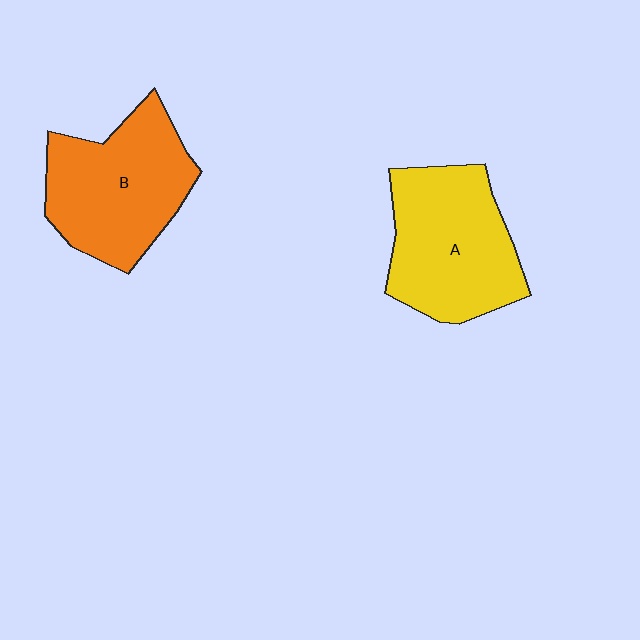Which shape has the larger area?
Shape A (yellow).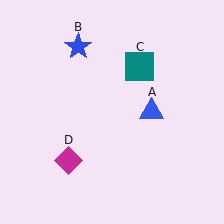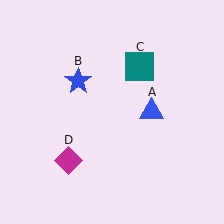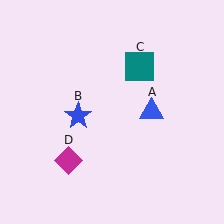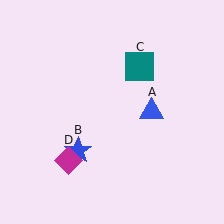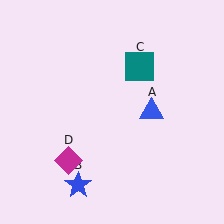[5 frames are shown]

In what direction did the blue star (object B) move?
The blue star (object B) moved down.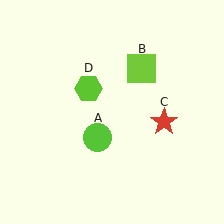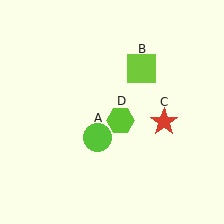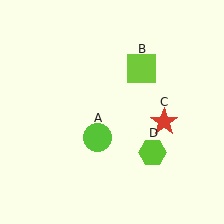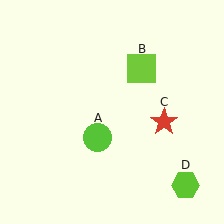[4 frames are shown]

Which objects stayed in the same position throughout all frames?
Lime circle (object A) and lime square (object B) and red star (object C) remained stationary.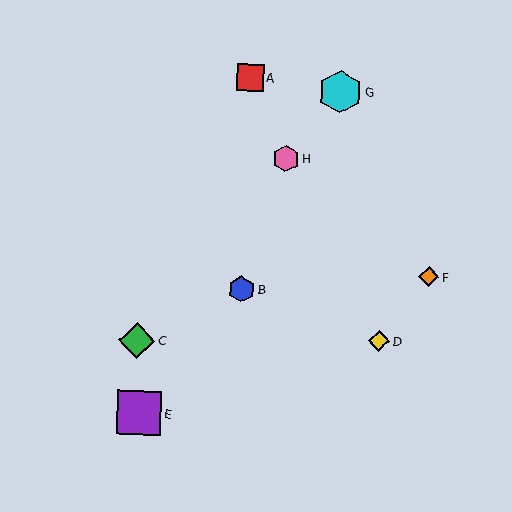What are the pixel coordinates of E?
Object E is at (139, 413).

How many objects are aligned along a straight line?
3 objects (C, G, H) are aligned along a straight line.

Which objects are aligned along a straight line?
Objects C, G, H are aligned along a straight line.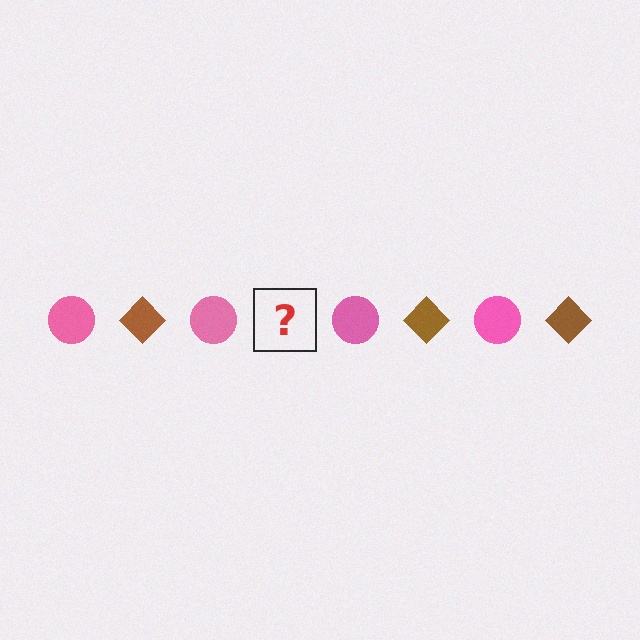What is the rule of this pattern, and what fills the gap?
The rule is that the pattern alternates between pink circle and brown diamond. The gap should be filled with a brown diamond.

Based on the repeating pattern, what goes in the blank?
The blank should be a brown diamond.